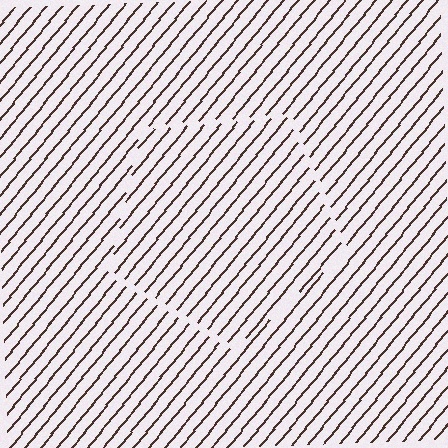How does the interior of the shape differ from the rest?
The interior of the shape contains the same grating, shifted by half a period — the contour is defined by the phase discontinuity where line-ends from the inner and outer gratings abut.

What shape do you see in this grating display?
An illusory pentagon. The interior of the shape contains the same grating, shifted by half a period — the contour is defined by the phase discontinuity where line-ends from the inner and outer gratings abut.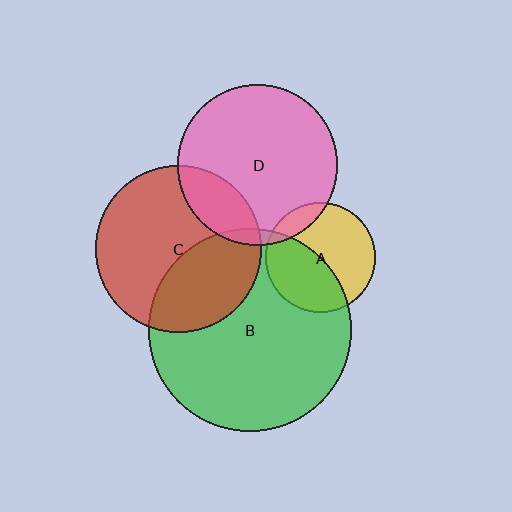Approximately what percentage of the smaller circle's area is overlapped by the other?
Approximately 35%.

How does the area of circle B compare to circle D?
Approximately 1.6 times.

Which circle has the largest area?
Circle B (green).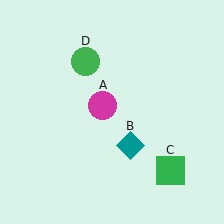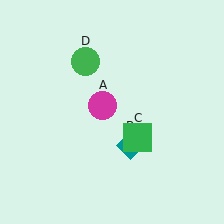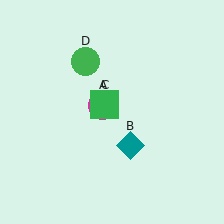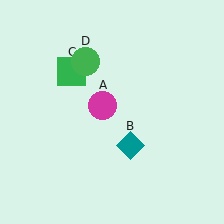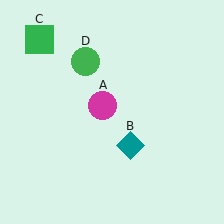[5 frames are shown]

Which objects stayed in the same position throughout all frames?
Magenta circle (object A) and teal diamond (object B) and green circle (object D) remained stationary.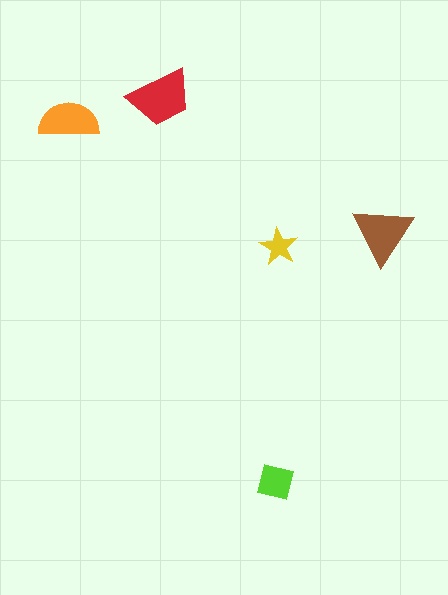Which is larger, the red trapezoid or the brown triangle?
The red trapezoid.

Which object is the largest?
The red trapezoid.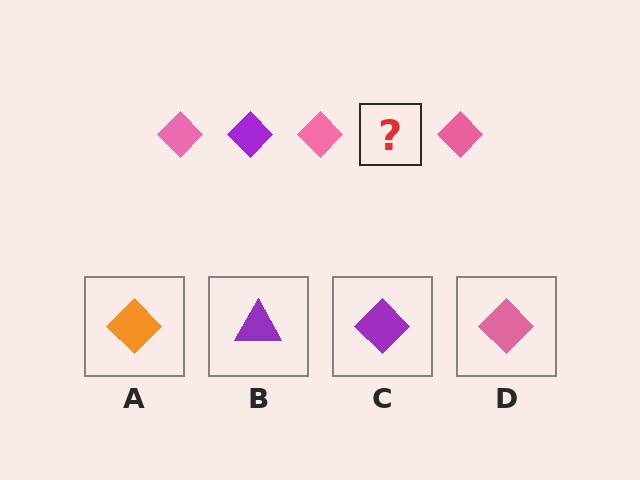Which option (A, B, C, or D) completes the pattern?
C.